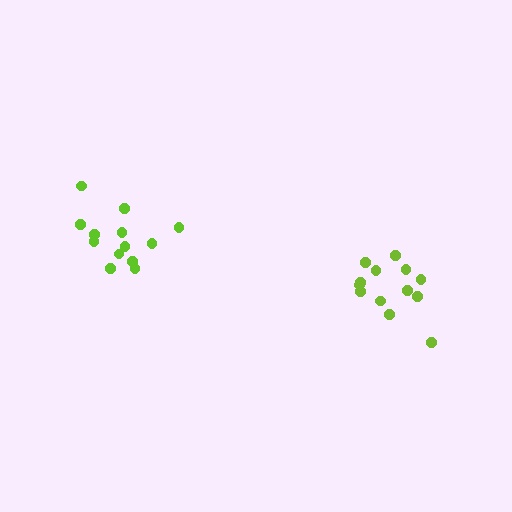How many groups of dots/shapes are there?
There are 2 groups.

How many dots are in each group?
Group 1: 13 dots, Group 2: 13 dots (26 total).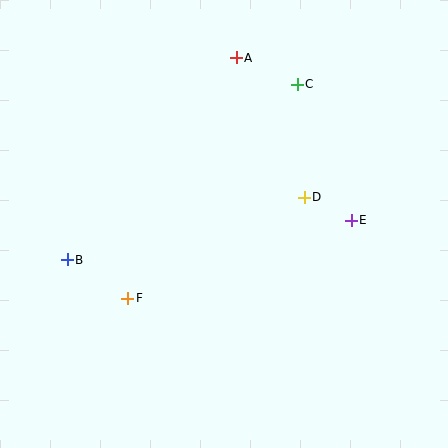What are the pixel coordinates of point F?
Point F is at (128, 298).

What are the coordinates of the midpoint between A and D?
The midpoint between A and D is at (270, 128).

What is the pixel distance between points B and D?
The distance between B and D is 245 pixels.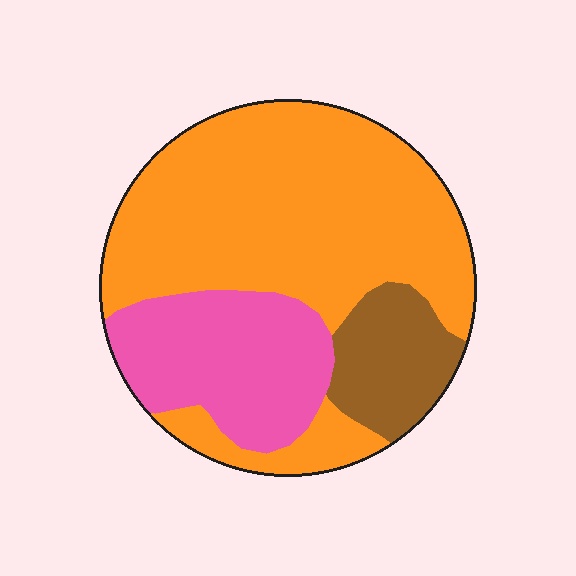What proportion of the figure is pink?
Pink covers 24% of the figure.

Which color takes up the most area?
Orange, at roughly 60%.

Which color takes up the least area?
Brown, at roughly 15%.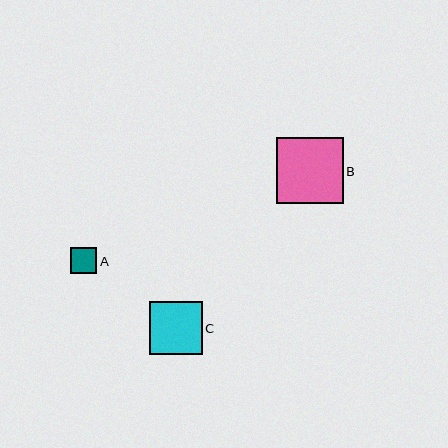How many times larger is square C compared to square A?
Square C is approximately 2.0 times the size of square A.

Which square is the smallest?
Square A is the smallest with a size of approximately 26 pixels.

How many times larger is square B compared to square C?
Square B is approximately 1.3 times the size of square C.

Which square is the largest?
Square B is the largest with a size of approximately 67 pixels.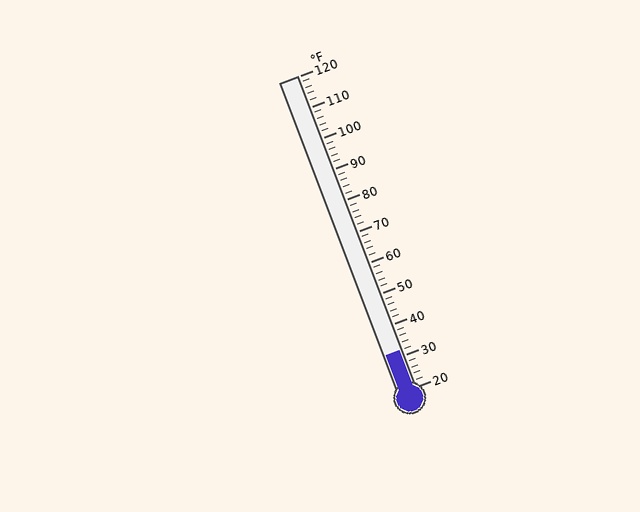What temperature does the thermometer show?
The thermometer shows approximately 32°F.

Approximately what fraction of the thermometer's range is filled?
The thermometer is filled to approximately 10% of its range.